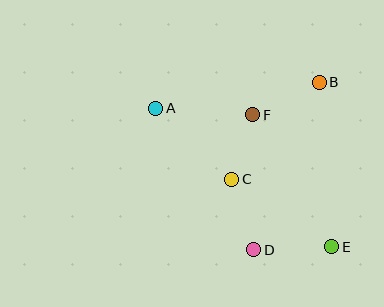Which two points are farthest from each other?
Points A and E are farthest from each other.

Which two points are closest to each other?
Points C and F are closest to each other.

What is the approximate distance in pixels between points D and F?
The distance between D and F is approximately 135 pixels.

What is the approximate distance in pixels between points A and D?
The distance between A and D is approximately 172 pixels.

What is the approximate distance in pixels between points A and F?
The distance between A and F is approximately 97 pixels.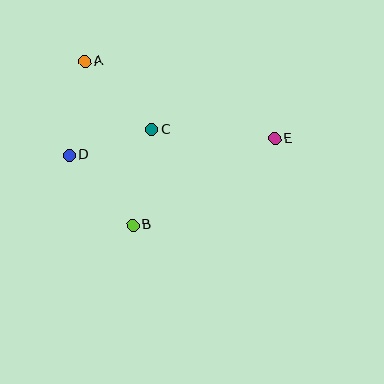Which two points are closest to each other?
Points C and D are closest to each other.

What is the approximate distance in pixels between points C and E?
The distance between C and E is approximately 123 pixels.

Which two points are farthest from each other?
Points D and E are farthest from each other.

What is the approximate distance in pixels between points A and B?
The distance between A and B is approximately 170 pixels.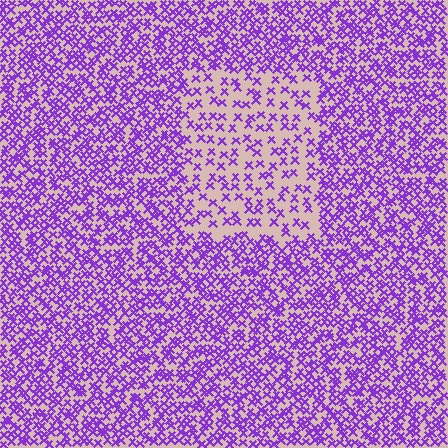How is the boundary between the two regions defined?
The boundary is defined by a change in element density (approximately 2.3x ratio). All elements are the same color, size, and shape.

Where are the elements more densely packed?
The elements are more densely packed outside the rectangle boundary.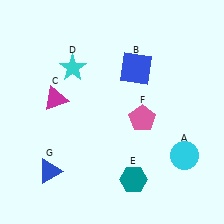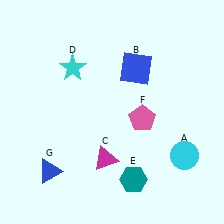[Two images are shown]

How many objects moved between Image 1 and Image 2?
1 object moved between the two images.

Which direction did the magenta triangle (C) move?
The magenta triangle (C) moved down.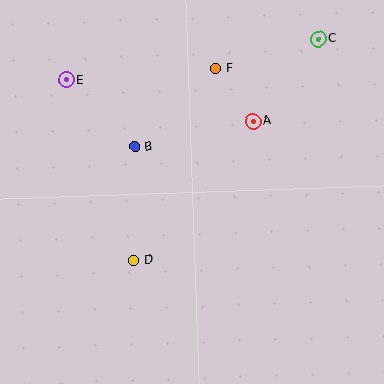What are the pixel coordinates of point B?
Point B is at (134, 147).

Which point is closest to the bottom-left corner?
Point D is closest to the bottom-left corner.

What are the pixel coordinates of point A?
Point A is at (253, 121).